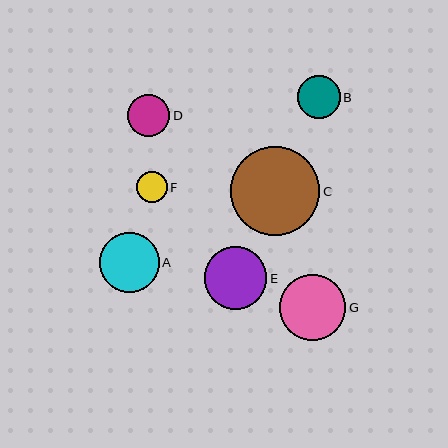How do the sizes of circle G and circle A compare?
Circle G and circle A are approximately the same size.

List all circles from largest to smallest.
From largest to smallest: C, G, E, A, B, D, F.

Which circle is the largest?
Circle C is the largest with a size of approximately 89 pixels.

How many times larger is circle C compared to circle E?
Circle C is approximately 1.4 times the size of circle E.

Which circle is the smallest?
Circle F is the smallest with a size of approximately 31 pixels.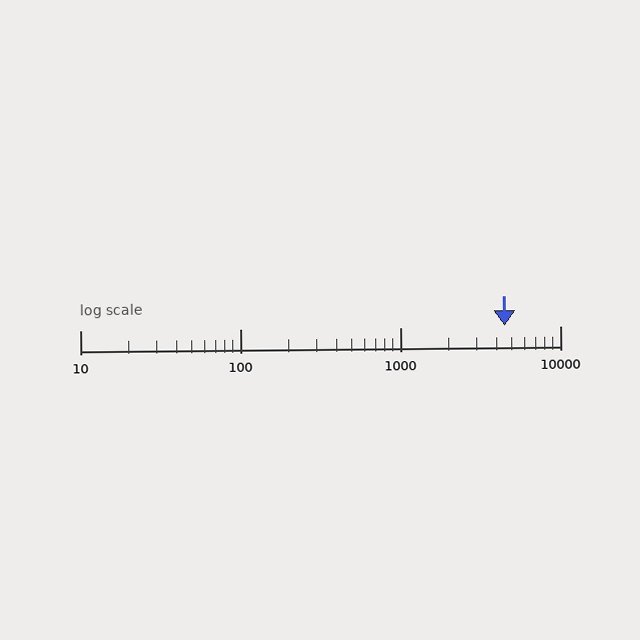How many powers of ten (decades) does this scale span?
The scale spans 3 decades, from 10 to 10000.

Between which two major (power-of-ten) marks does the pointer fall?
The pointer is between 1000 and 10000.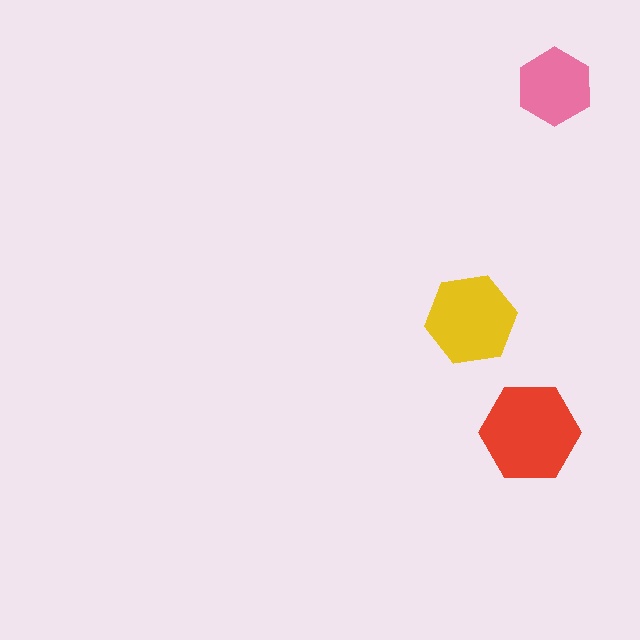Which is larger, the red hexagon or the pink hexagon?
The red one.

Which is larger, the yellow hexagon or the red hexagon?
The red one.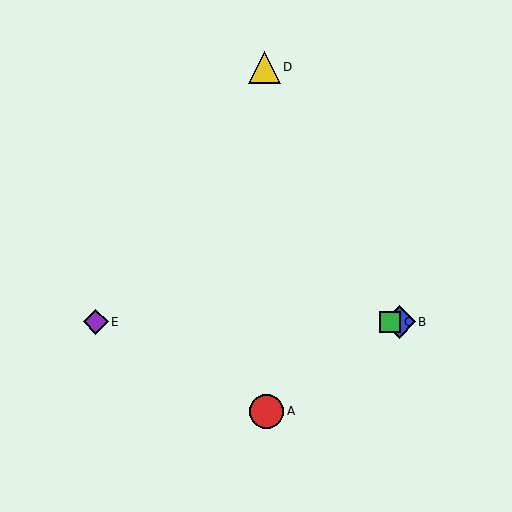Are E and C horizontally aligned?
Yes, both are at y≈322.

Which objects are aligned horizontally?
Objects B, C, E are aligned horizontally.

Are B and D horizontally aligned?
No, B is at y≈322 and D is at y≈67.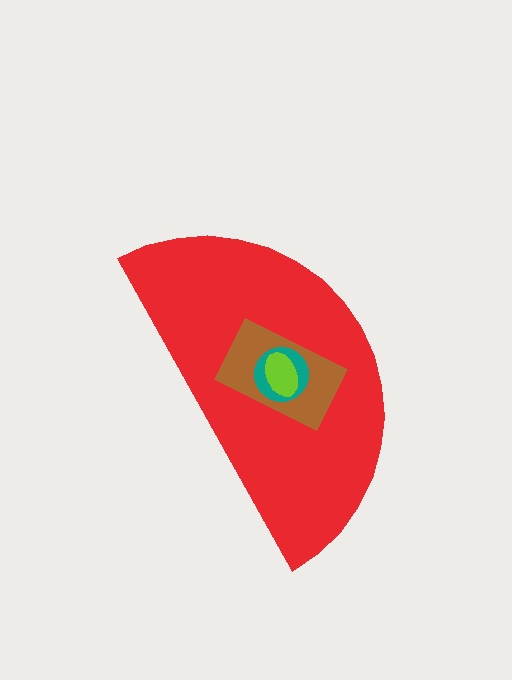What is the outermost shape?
The red semicircle.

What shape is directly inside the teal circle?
The lime ellipse.